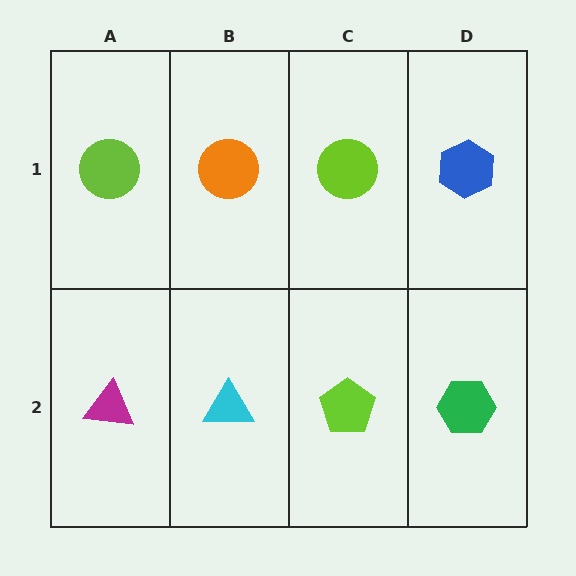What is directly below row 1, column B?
A cyan triangle.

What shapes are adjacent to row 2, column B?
An orange circle (row 1, column B), a magenta triangle (row 2, column A), a lime pentagon (row 2, column C).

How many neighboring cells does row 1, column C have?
3.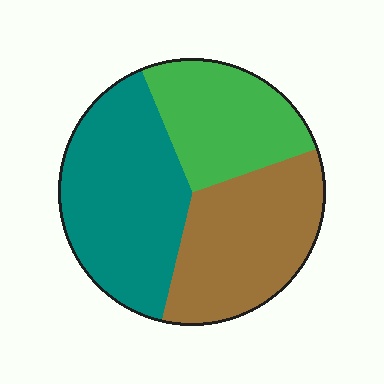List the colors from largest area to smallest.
From largest to smallest: teal, brown, green.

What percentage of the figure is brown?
Brown covers roughly 35% of the figure.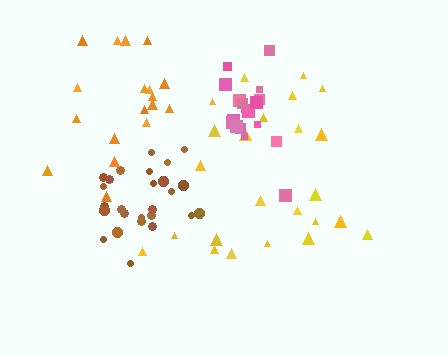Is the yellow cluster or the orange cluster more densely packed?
Yellow.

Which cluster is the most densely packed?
Brown.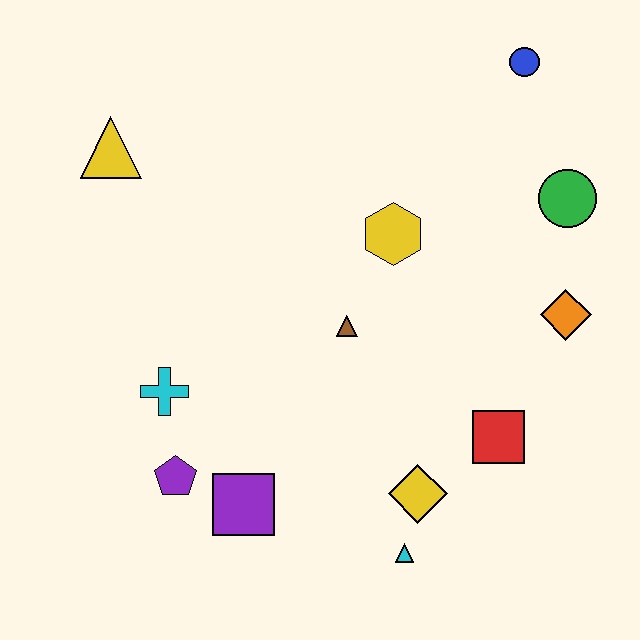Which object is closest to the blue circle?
The green circle is closest to the blue circle.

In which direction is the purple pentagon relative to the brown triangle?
The purple pentagon is to the left of the brown triangle.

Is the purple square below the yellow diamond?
Yes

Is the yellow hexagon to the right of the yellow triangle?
Yes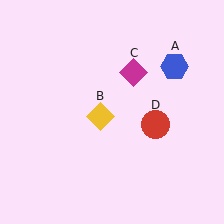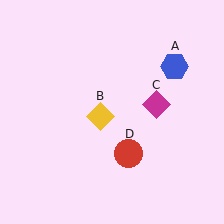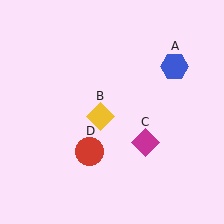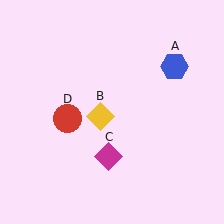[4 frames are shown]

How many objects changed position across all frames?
2 objects changed position: magenta diamond (object C), red circle (object D).